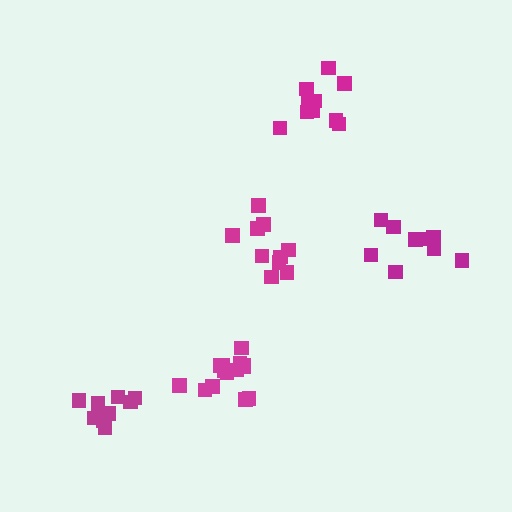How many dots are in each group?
Group 1: 9 dots, Group 2: 11 dots, Group 3: 9 dots, Group 4: 10 dots, Group 5: 14 dots (53 total).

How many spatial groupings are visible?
There are 5 spatial groupings.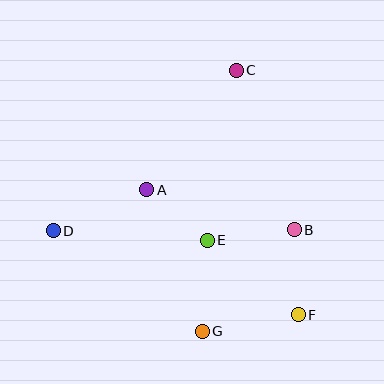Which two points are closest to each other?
Points A and E are closest to each other.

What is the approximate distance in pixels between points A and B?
The distance between A and B is approximately 153 pixels.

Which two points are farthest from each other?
Points C and G are farthest from each other.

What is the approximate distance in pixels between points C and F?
The distance between C and F is approximately 252 pixels.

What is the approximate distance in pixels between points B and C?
The distance between B and C is approximately 170 pixels.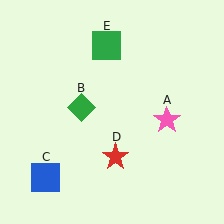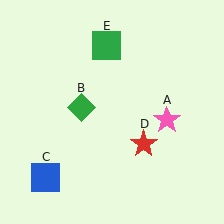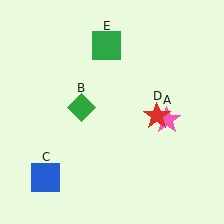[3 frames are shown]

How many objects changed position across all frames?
1 object changed position: red star (object D).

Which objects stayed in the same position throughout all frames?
Pink star (object A) and green diamond (object B) and blue square (object C) and green square (object E) remained stationary.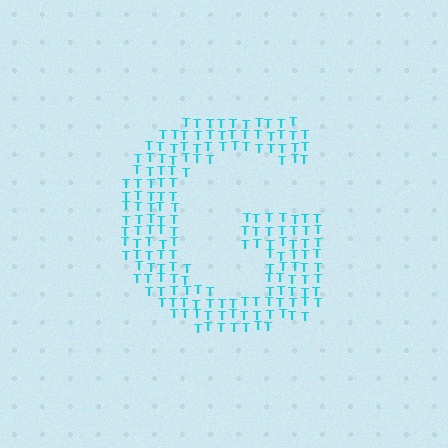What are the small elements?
The small elements are letter T's.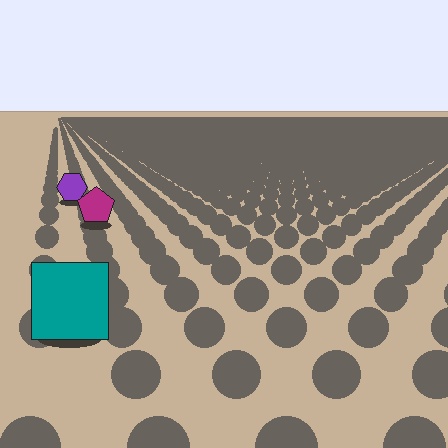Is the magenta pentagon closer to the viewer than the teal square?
No. The teal square is closer — you can tell from the texture gradient: the ground texture is coarser near it.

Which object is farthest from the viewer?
The purple hexagon is farthest from the viewer. It appears smaller and the ground texture around it is denser.